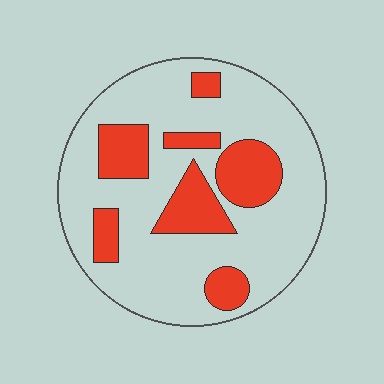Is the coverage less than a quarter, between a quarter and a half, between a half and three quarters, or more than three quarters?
Between a quarter and a half.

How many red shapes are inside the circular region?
7.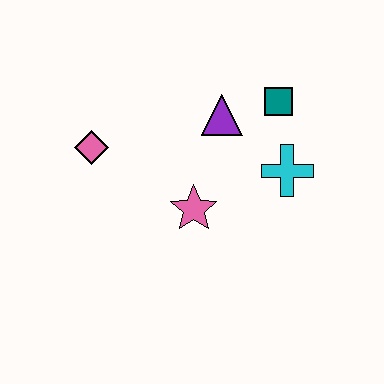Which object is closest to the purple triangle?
The teal square is closest to the purple triangle.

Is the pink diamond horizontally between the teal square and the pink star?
No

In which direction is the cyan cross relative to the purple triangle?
The cyan cross is to the right of the purple triangle.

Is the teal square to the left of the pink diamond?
No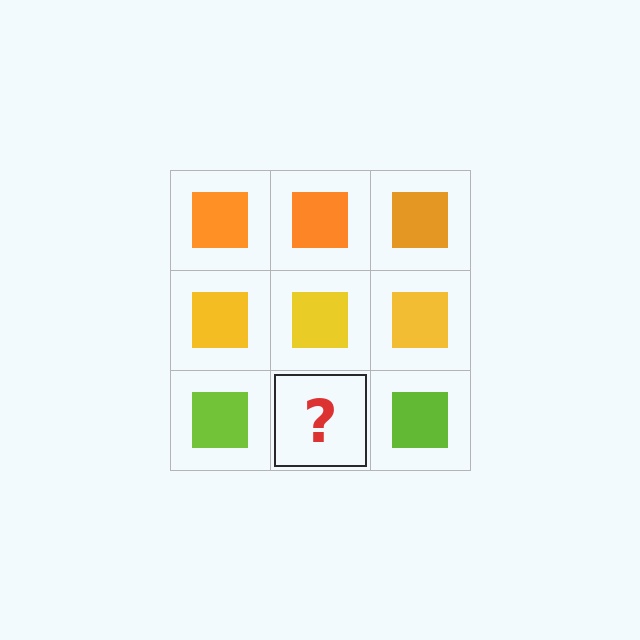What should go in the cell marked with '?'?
The missing cell should contain a lime square.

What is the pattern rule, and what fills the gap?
The rule is that each row has a consistent color. The gap should be filled with a lime square.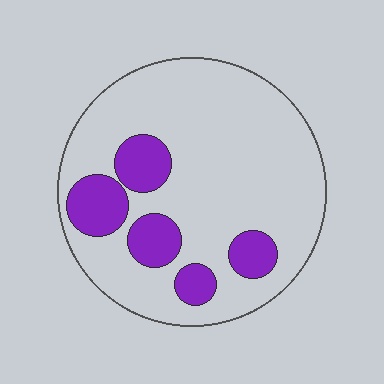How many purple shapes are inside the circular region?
5.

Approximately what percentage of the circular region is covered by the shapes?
Approximately 20%.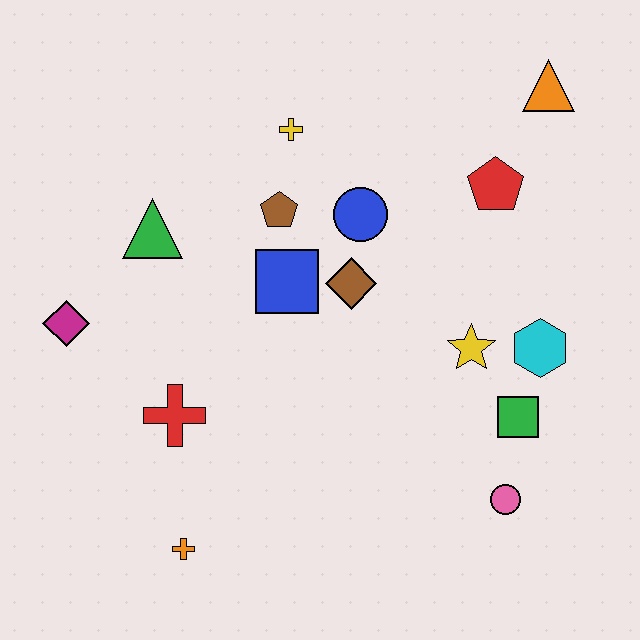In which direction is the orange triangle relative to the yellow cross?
The orange triangle is to the right of the yellow cross.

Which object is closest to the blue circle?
The brown diamond is closest to the blue circle.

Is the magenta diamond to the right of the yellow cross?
No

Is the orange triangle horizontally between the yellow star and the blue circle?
No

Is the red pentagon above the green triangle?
Yes